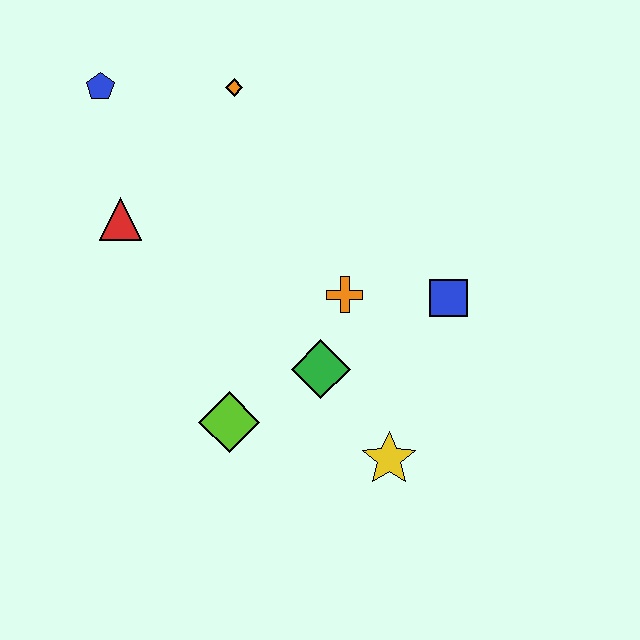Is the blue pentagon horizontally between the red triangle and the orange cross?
No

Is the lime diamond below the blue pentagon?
Yes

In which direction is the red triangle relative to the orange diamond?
The red triangle is below the orange diamond.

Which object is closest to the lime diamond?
The green diamond is closest to the lime diamond.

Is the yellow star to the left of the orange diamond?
No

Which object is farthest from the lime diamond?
The blue pentagon is farthest from the lime diamond.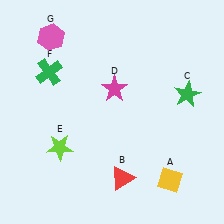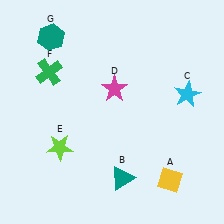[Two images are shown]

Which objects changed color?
B changed from red to teal. C changed from green to cyan. G changed from pink to teal.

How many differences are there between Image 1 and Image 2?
There are 3 differences between the two images.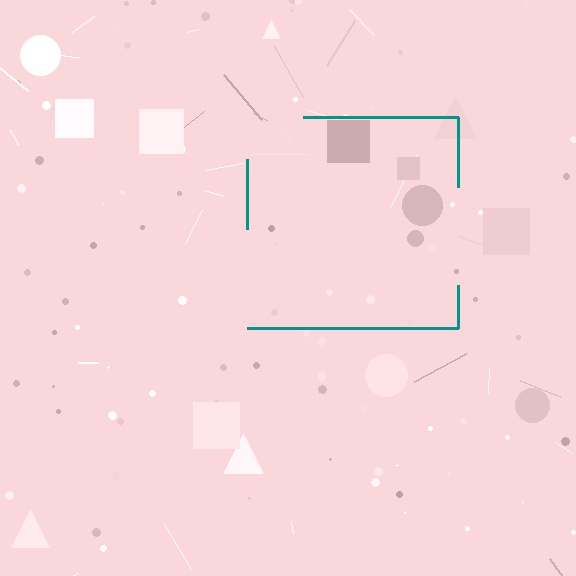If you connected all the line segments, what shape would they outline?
They would outline a square.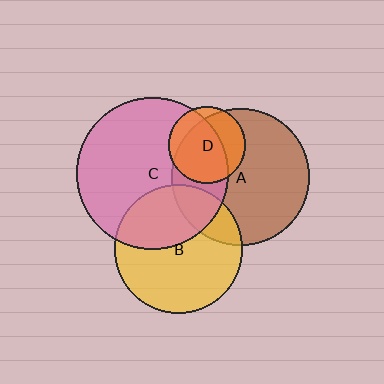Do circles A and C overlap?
Yes.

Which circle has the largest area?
Circle C (pink).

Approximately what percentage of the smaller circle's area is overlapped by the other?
Approximately 30%.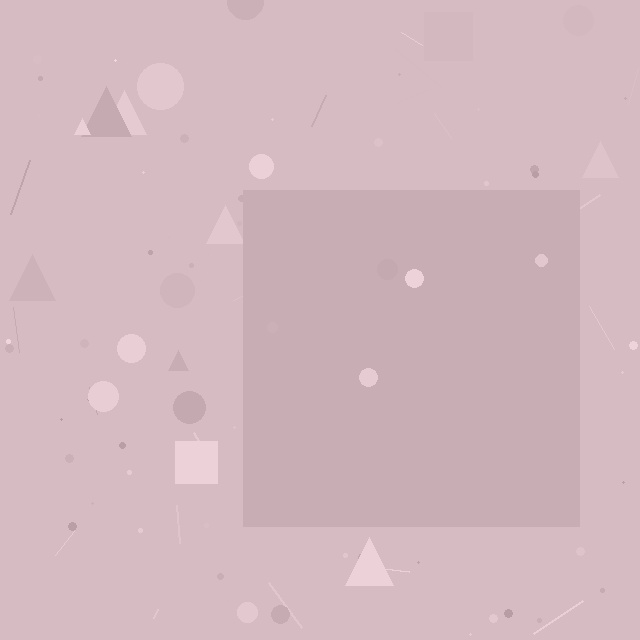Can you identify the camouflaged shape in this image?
The camouflaged shape is a square.